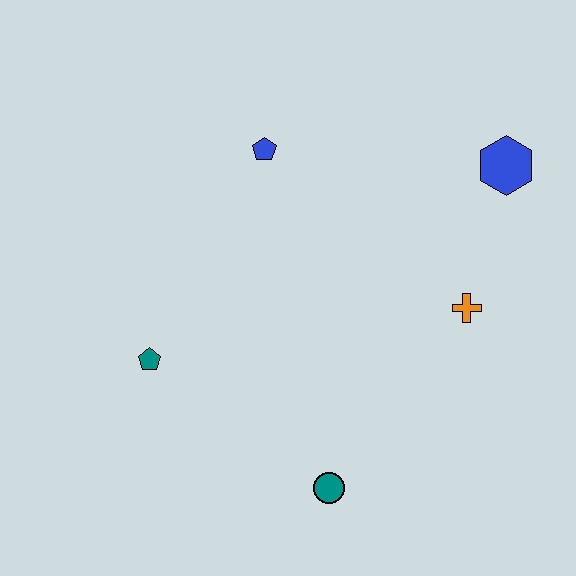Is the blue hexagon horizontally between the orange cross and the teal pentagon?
No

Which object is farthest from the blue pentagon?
The teal circle is farthest from the blue pentagon.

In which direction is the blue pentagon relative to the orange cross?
The blue pentagon is to the left of the orange cross.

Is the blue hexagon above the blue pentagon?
No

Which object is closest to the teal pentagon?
The teal circle is closest to the teal pentagon.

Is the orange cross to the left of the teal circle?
No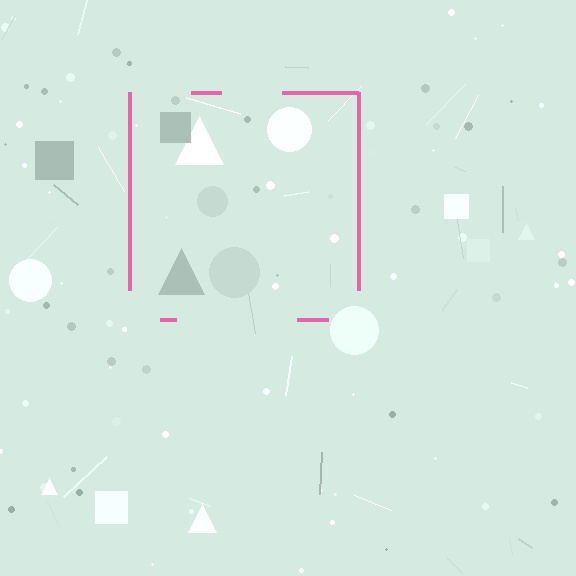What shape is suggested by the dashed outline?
The dashed outline suggests a square.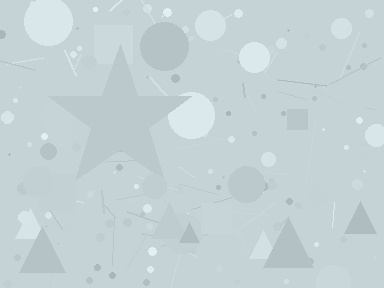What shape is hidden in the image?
A star is hidden in the image.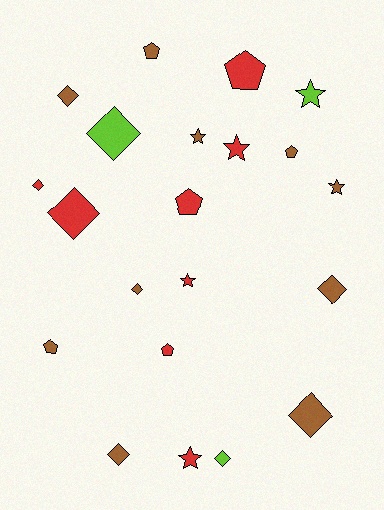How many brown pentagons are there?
There are 3 brown pentagons.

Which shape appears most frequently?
Diamond, with 9 objects.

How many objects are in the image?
There are 21 objects.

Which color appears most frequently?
Brown, with 10 objects.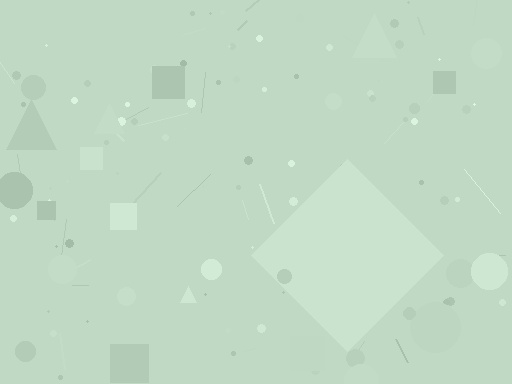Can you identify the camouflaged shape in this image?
The camouflaged shape is a diamond.